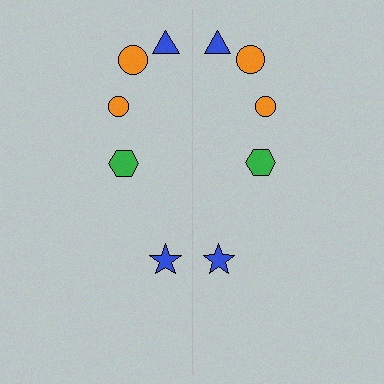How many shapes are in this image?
There are 10 shapes in this image.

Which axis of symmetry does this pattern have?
The pattern has a vertical axis of symmetry running through the center of the image.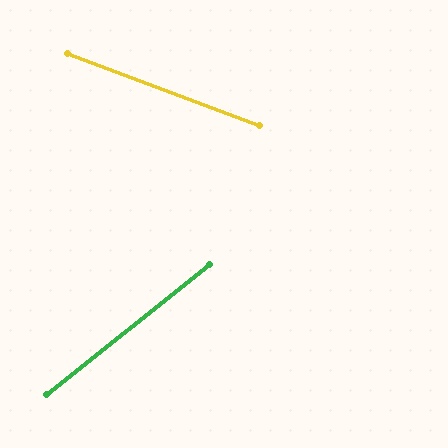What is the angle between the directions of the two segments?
Approximately 59 degrees.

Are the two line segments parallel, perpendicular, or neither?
Neither parallel nor perpendicular — they differ by about 59°.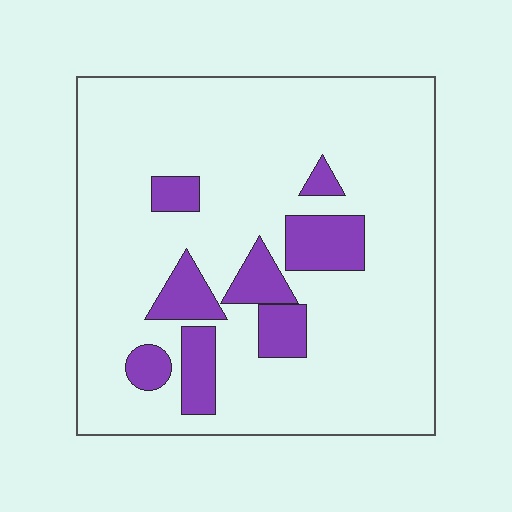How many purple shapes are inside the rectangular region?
8.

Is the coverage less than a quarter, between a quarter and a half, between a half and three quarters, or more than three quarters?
Less than a quarter.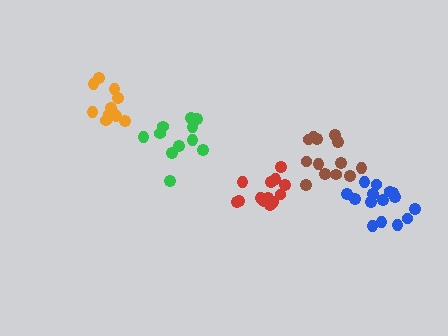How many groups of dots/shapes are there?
There are 5 groups.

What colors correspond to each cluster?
The clusters are colored: orange, blue, brown, green, red.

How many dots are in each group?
Group 1: 11 dots, Group 2: 15 dots, Group 3: 13 dots, Group 4: 11 dots, Group 5: 13 dots (63 total).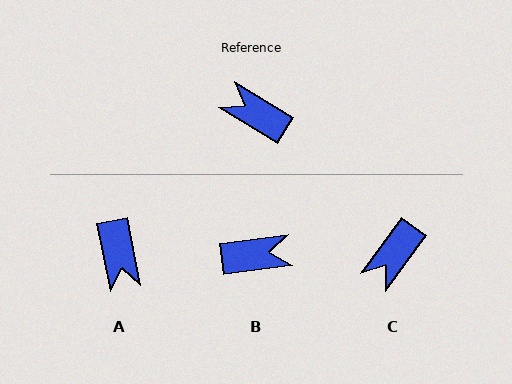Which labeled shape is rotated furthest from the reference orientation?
B, about 141 degrees away.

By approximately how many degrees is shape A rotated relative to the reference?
Approximately 133 degrees counter-clockwise.